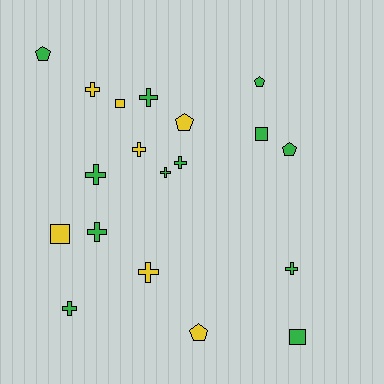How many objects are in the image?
There are 19 objects.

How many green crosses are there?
There are 7 green crosses.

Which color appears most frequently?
Green, with 12 objects.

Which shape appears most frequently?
Cross, with 10 objects.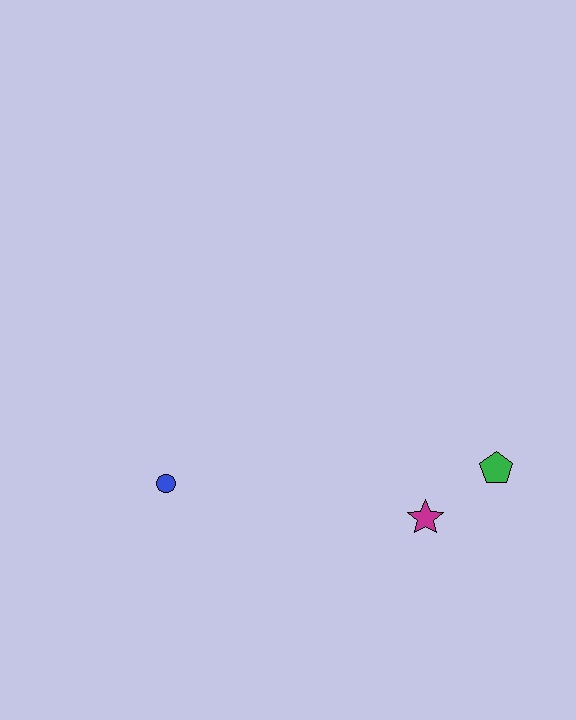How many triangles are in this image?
There are no triangles.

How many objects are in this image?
There are 3 objects.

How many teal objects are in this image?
There are no teal objects.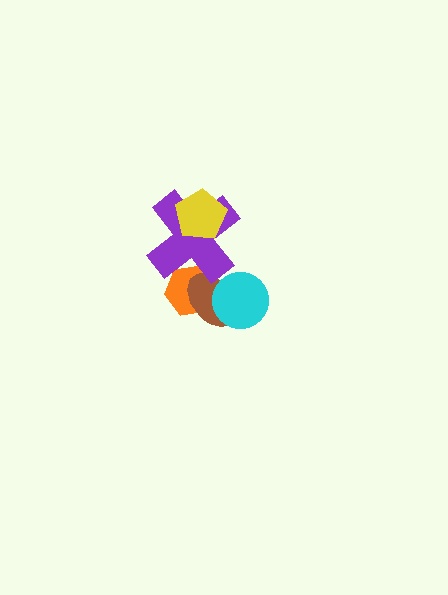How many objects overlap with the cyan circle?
1 object overlaps with the cyan circle.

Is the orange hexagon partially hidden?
Yes, it is partially covered by another shape.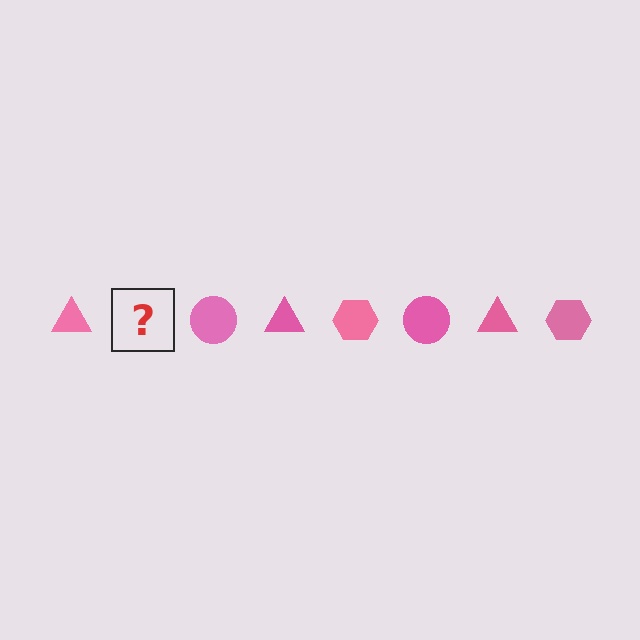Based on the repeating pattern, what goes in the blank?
The blank should be a pink hexagon.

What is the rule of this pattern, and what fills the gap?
The rule is that the pattern cycles through triangle, hexagon, circle shapes in pink. The gap should be filled with a pink hexagon.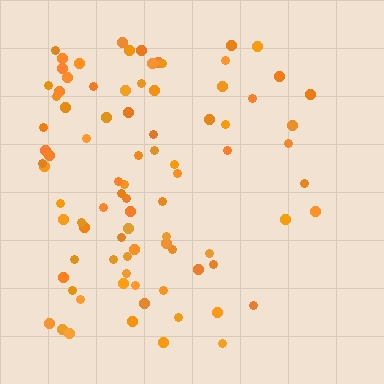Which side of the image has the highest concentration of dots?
The left.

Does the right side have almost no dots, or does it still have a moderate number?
Still a moderate number, just noticeably fewer than the left.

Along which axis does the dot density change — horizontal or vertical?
Horizontal.